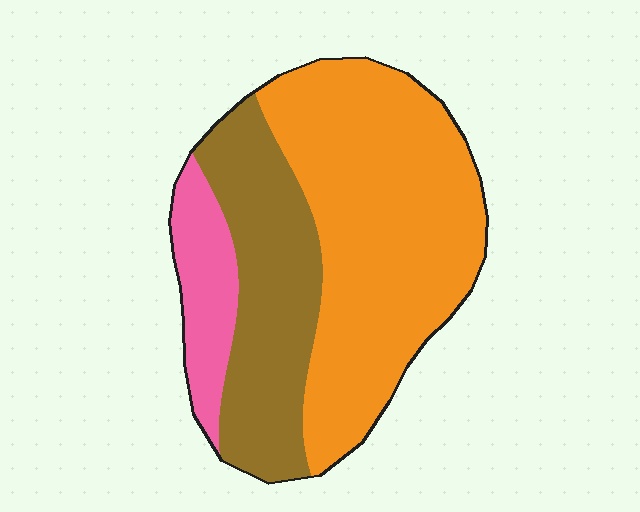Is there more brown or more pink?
Brown.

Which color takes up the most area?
Orange, at roughly 55%.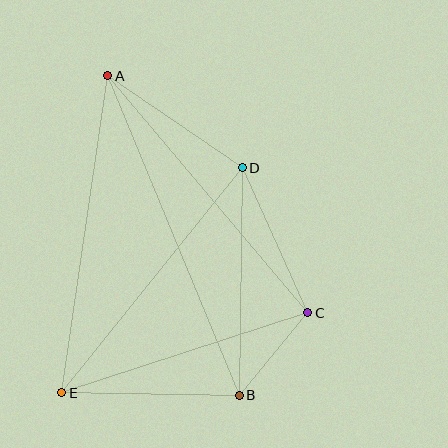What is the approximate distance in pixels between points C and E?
The distance between C and E is approximately 259 pixels.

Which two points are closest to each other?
Points B and C are closest to each other.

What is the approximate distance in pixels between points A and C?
The distance between A and C is approximately 310 pixels.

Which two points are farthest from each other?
Points A and B are farthest from each other.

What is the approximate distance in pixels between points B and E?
The distance between B and E is approximately 178 pixels.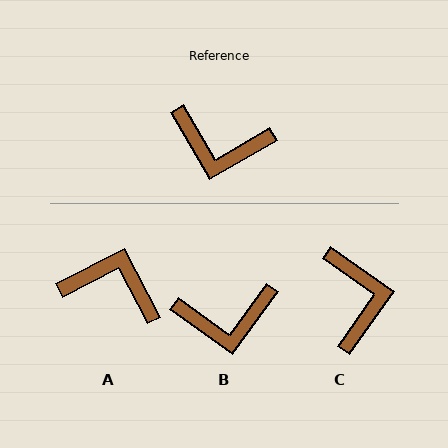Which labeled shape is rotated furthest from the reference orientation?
A, about 177 degrees away.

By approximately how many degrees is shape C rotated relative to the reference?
Approximately 115 degrees counter-clockwise.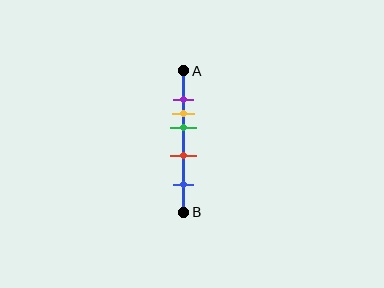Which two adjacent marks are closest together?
The purple and yellow marks are the closest adjacent pair.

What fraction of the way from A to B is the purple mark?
The purple mark is approximately 20% (0.2) of the way from A to B.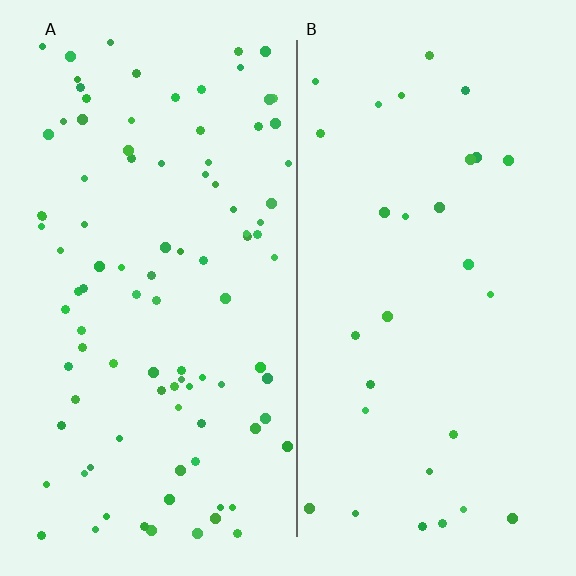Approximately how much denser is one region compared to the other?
Approximately 3.3× — region A over region B.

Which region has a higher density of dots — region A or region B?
A (the left).